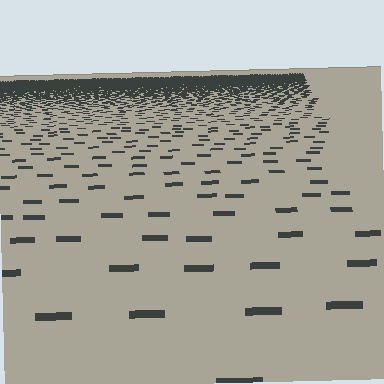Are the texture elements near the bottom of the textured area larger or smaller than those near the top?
Larger. Near the bottom, elements are closer to the viewer and appear at a bigger on-screen size.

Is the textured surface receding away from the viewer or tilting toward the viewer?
The surface is receding away from the viewer. Texture elements get smaller and denser toward the top.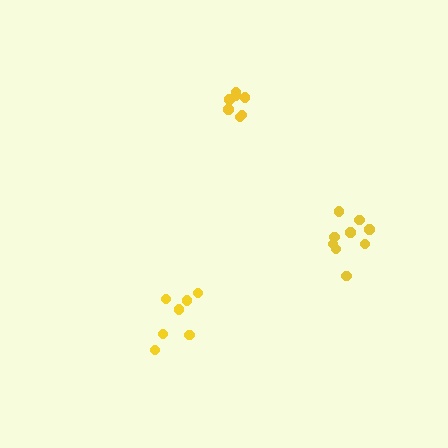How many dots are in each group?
Group 1: 7 dots, Group 2: 7 dots, Group 3: 9 dots (23 total).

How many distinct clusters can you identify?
There are 3 distinct clusters.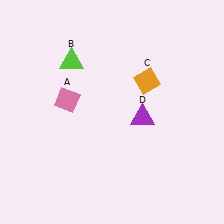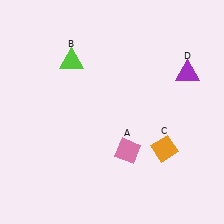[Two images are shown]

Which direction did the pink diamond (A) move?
The pink diamond (A) moved right.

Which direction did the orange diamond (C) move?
The orange diamond (C) moved down.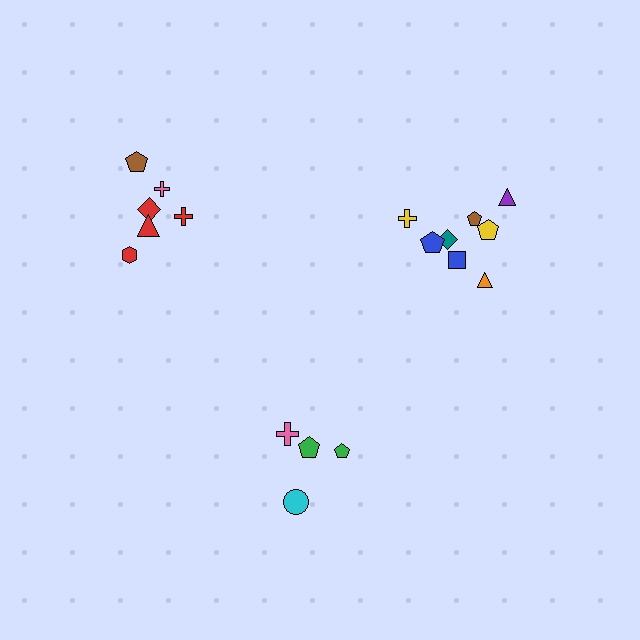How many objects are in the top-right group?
There are 8 objects.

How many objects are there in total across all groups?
There are 18 objects.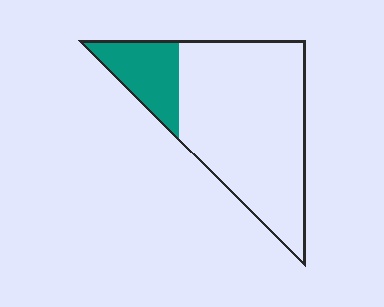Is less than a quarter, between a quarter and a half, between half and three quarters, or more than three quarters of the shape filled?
Less than a quarter.